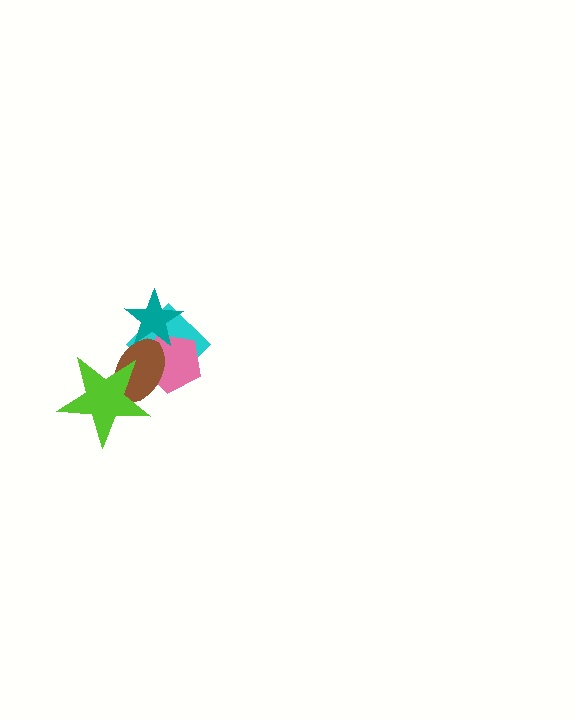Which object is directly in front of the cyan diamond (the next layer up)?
The pink pentagon is directly in front of the cyan diamond.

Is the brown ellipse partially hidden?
Yes, it is partially covered by another shape.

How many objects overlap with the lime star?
1 object overlaps with the lime star.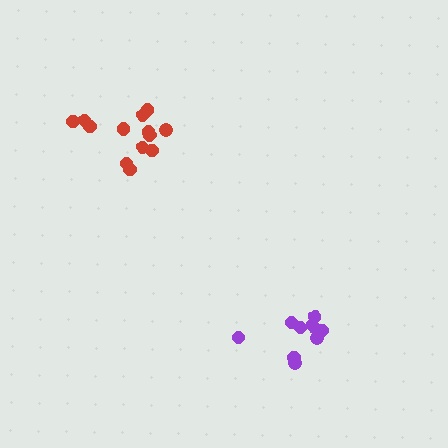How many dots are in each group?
Group 1: 13 dots, Group 2: 9 dots (22 total).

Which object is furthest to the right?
The purple cluster is rightmost.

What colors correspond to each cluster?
The clusters are colored: red, purple.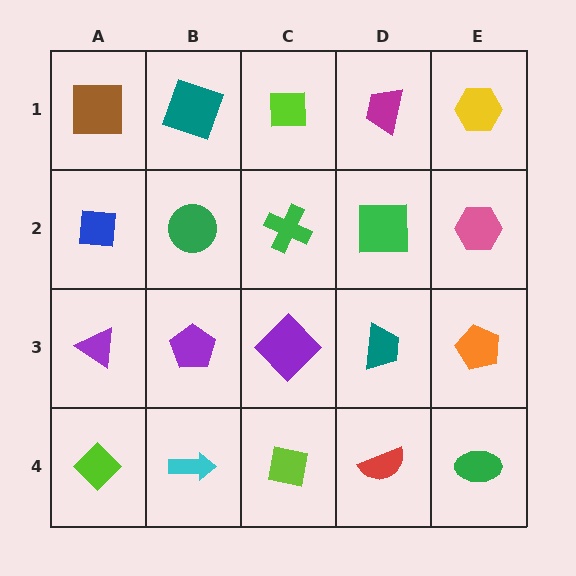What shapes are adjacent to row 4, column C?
A purple diamond (row 3, column C), a cyan arrow (row 4, column B), a red semicircle (row 4, column D).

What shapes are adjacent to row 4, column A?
A purple triangle (row 3, column A), a cyan arrow (row 4, column B).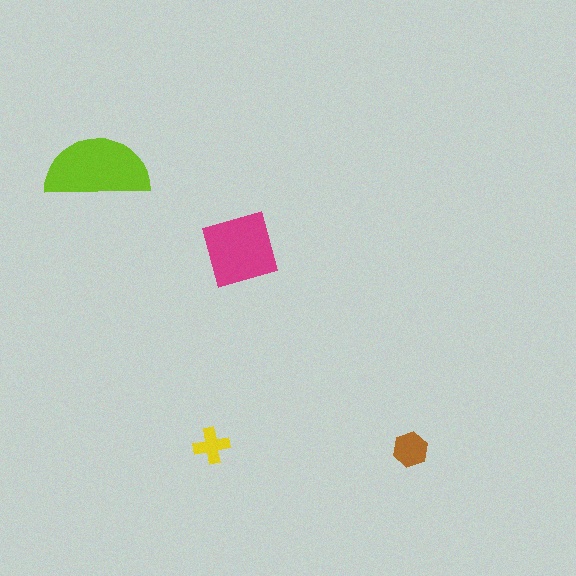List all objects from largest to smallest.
The lime semicircle, the magenta diamond, the brown hexagon, the yellow cross.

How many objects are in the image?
There are 4 objects in the image.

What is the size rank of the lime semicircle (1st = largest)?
1st.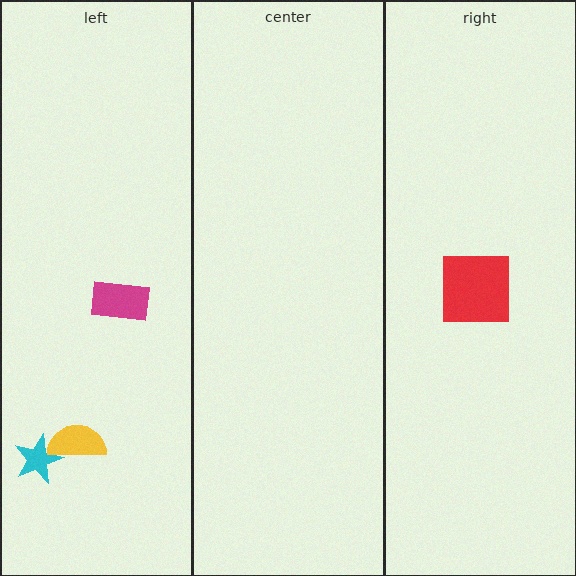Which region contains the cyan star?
The left region.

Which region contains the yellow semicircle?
The left region.